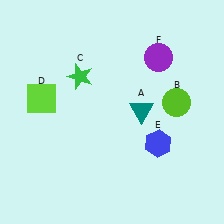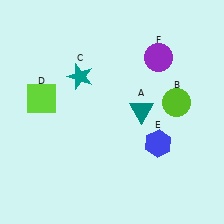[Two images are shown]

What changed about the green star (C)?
In Image 1, C is green. In Image 2, it changed to teal.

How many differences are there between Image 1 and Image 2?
There is 1 difference between the two images.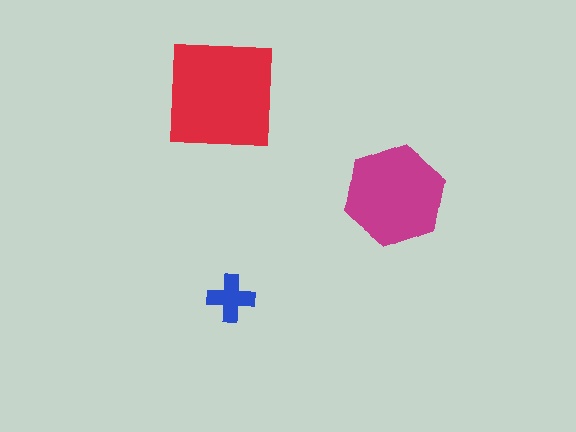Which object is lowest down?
The blue cross is bottommost.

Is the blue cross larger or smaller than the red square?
Smaller.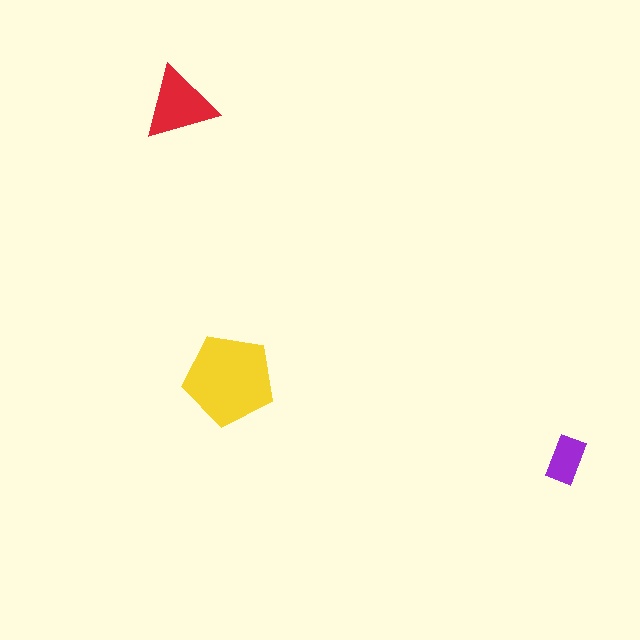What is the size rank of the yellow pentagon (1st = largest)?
1st.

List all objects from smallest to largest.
The purple rectangle, the red triangle, the yellow pentagon.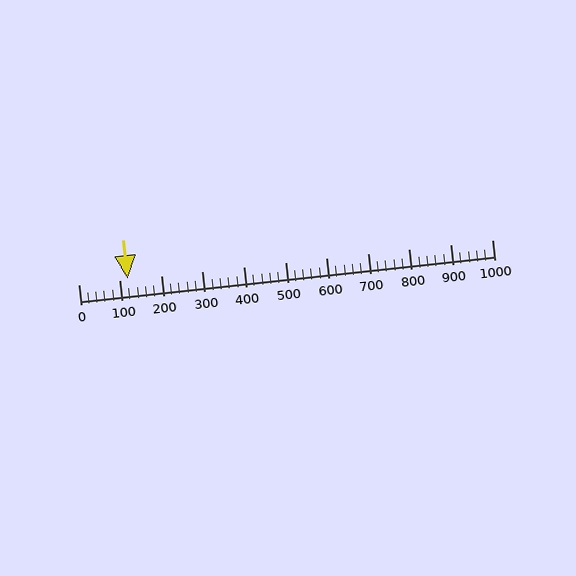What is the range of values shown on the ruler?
The ruler shows values from 0 to 1000.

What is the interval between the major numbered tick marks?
The major tick marks are spaced 100 units apart.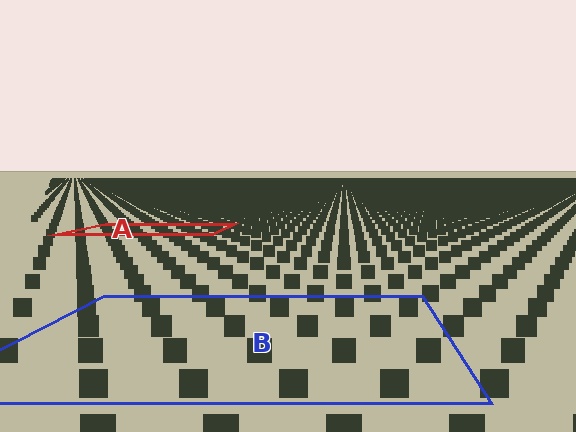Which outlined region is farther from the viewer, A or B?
Region A is farther from the viewer — the texture elements inside it appear smaller and more densely packed.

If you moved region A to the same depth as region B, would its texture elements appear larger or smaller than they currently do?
They would appear larger. At a closer depth, the same texture elements are projected at a bigger on-screen size.